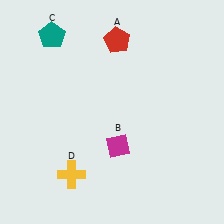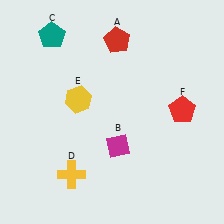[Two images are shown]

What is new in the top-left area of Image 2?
A yellow hexagon (E) was added in the top-left area of Image 2.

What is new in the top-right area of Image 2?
A red pentagon (F) was added in the top-right area of Image 2.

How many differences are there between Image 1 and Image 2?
There are 2 differences between the two images.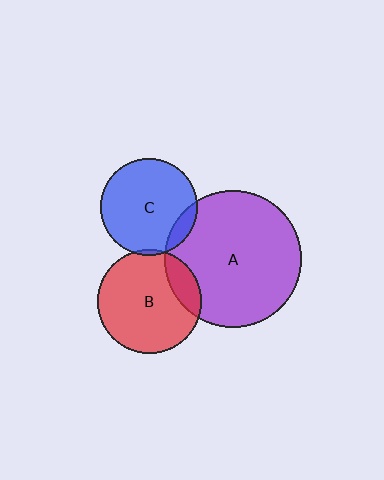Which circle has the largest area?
Circle A (purple).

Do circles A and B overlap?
Yes.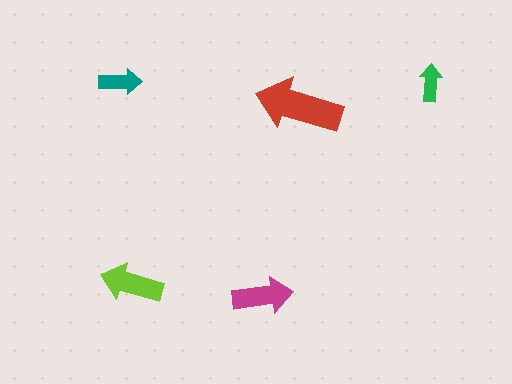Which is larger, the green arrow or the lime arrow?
The lime one.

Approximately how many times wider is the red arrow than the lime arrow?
About 1.5 times wider.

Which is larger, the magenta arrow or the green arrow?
The magenta one.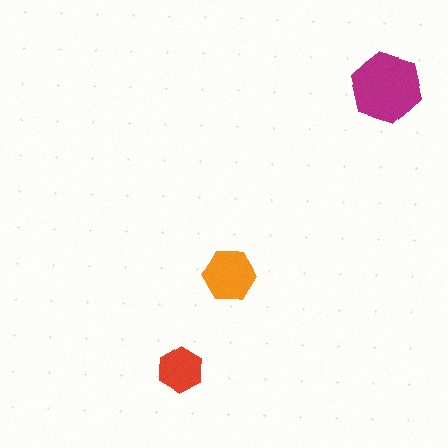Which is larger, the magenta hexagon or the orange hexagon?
The magenta one.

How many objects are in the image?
There are 3 objects in the image.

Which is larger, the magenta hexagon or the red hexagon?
The magenta one.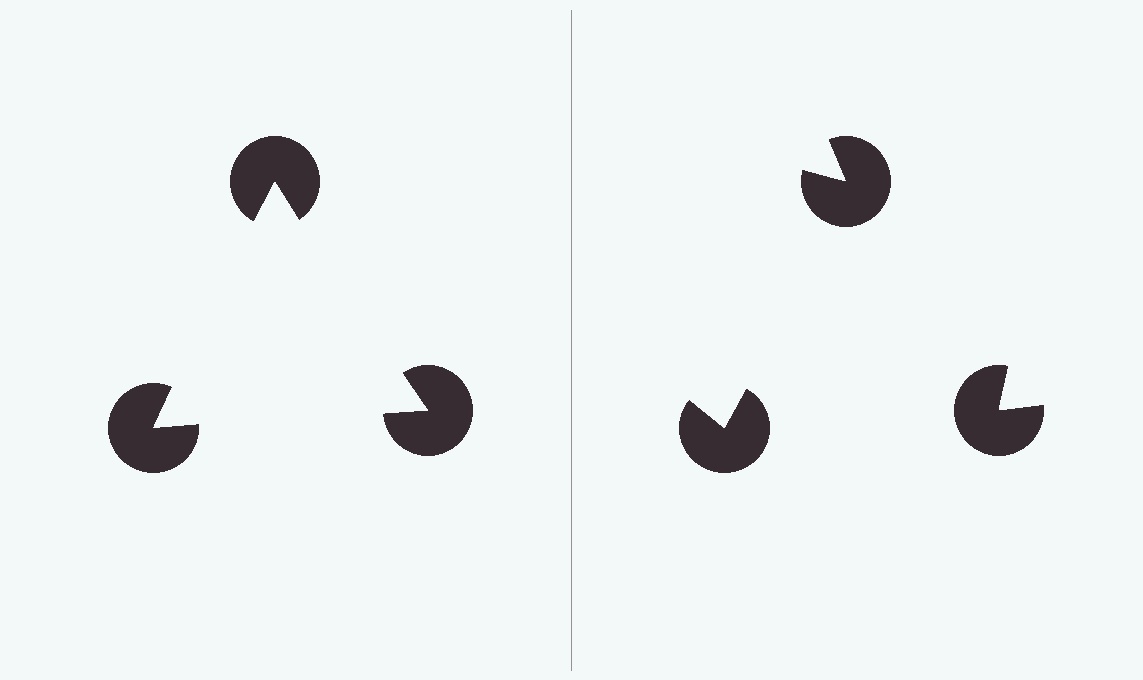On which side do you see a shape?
An illusory triangle appears on the left side. On the right side the wedge cuts are rotated, so no coherent shape forms.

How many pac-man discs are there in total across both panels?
6 — 3 on each side.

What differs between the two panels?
The pac-man discs are positioned identically on both sides; only the wedge orientations differ. On the left they align to a triangle; on the right they are misaligned.